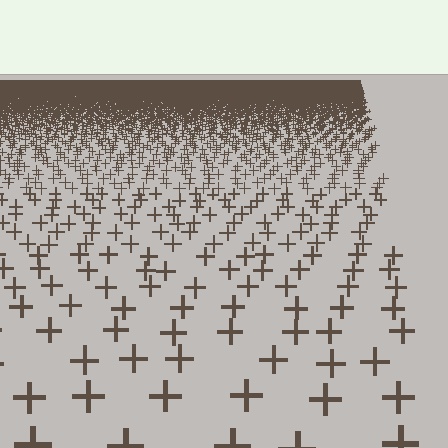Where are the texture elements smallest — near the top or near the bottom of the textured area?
Near the top.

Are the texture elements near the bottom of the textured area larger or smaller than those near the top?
Larger. Near the bottom, elements are closer to the viewer and appear at a bigger on-screen size.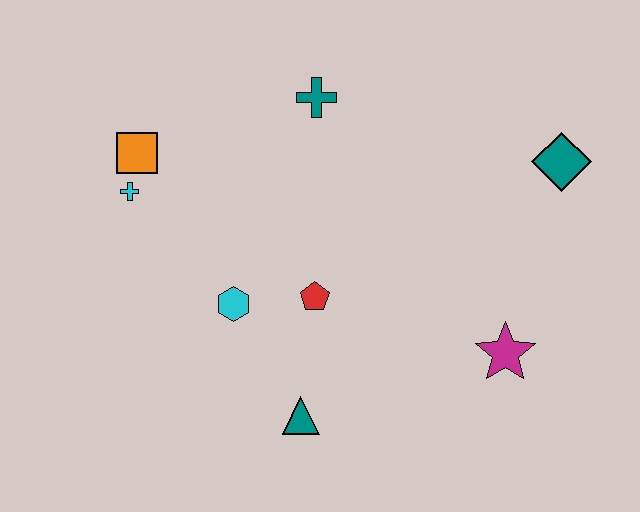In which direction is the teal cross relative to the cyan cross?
The teal cross is to the right of the cyan cross.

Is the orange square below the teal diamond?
No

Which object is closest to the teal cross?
The orange square is closest to the teal cross.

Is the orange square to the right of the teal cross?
No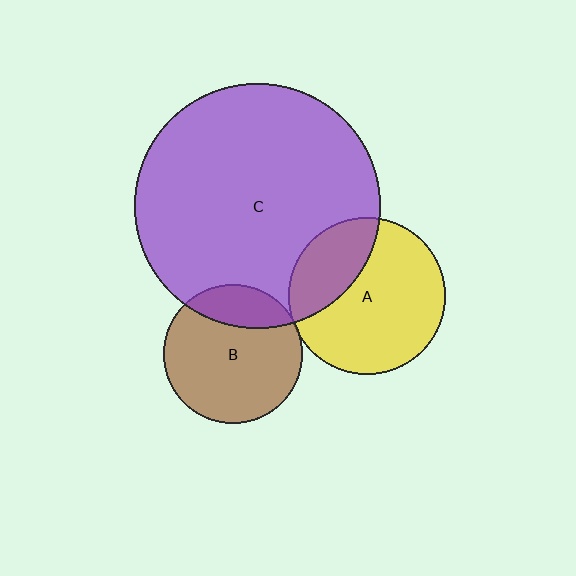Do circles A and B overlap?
Yes.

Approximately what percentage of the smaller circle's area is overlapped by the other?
Approximately 5%.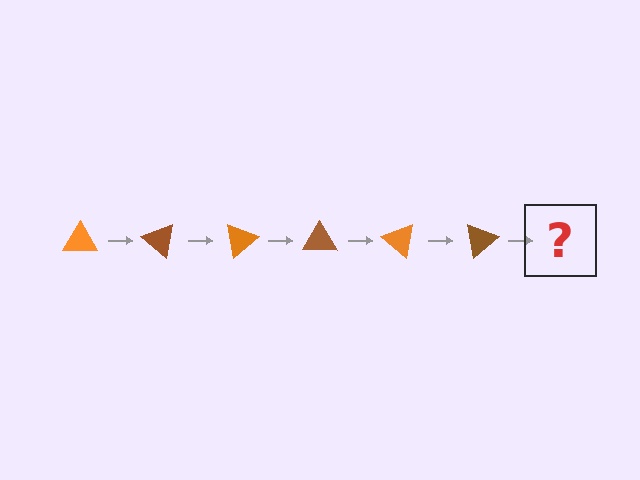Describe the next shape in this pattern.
It should be an orange triangle, rotated 240 degrees from the start.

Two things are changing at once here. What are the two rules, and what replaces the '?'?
The two rules are that it rotates 40 degrees each step and the color cycles through orange and brown. The '?' should be an orange triangle, rotated 240 degrees from the start.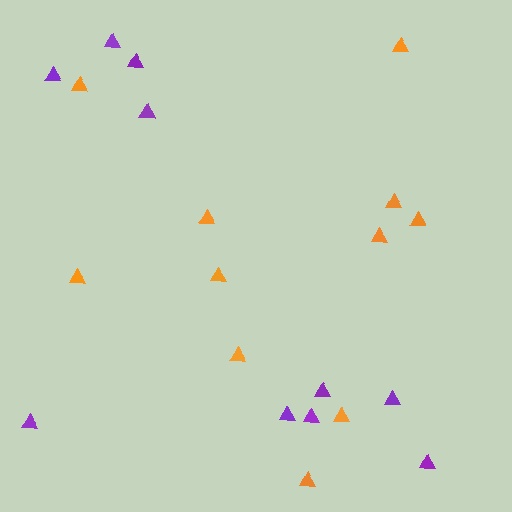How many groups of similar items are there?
There are 2 groups: one group of purple triangles (10) and one group of orange triangles (11).